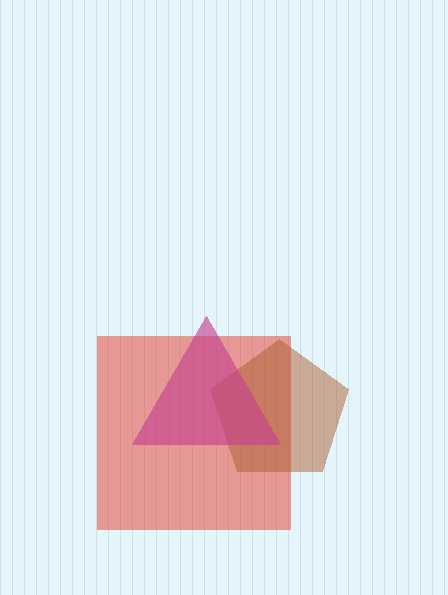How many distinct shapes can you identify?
There are 3 distinct shapes: a red square, a brown pentagon, a magenta triangle.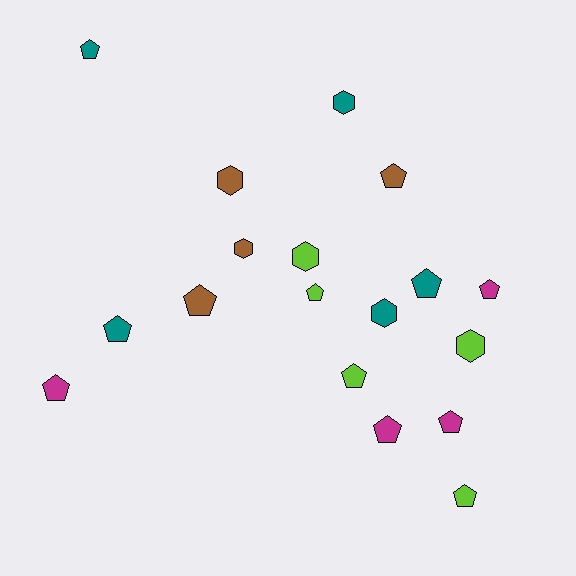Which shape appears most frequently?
Pentagon, with 12 objects.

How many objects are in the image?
There are 18 objects.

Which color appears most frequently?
Teal, with 5 objects.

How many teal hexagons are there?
There are 2 teal hexagons.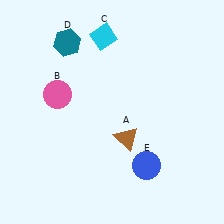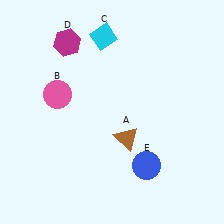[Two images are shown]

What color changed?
The hexagon (D) changed from teal in Image 1 to magenta in Image 2.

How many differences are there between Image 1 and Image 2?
There is 1 difference between the two images.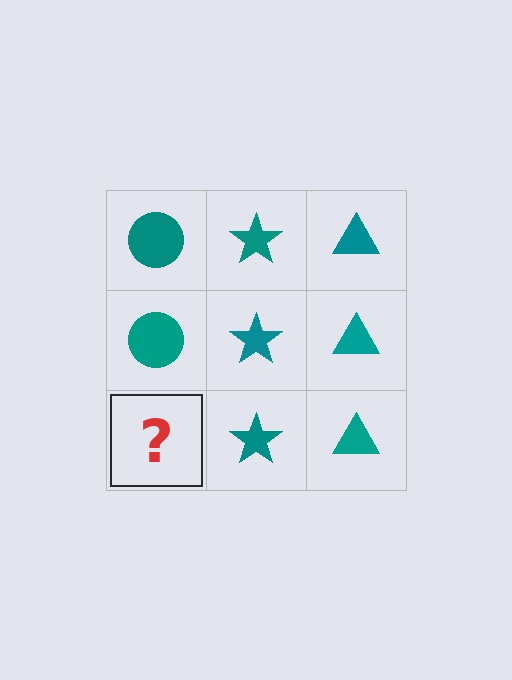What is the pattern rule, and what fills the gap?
The rule is that each column has a consistent shape. The gap should be filled with a teal circle.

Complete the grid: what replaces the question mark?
The question mark should be replaced with a teal circle.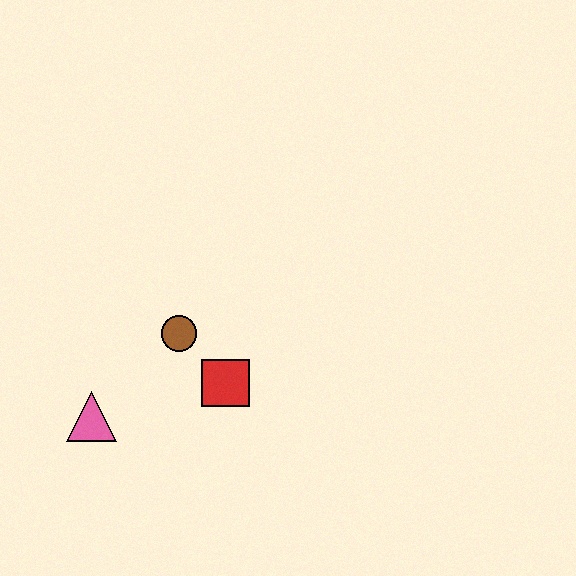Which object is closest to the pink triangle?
The brown circle is closest to the pink triangle.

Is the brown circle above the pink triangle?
Yes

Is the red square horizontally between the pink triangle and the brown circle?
No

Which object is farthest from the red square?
The pink triangle is farthest from the red square.